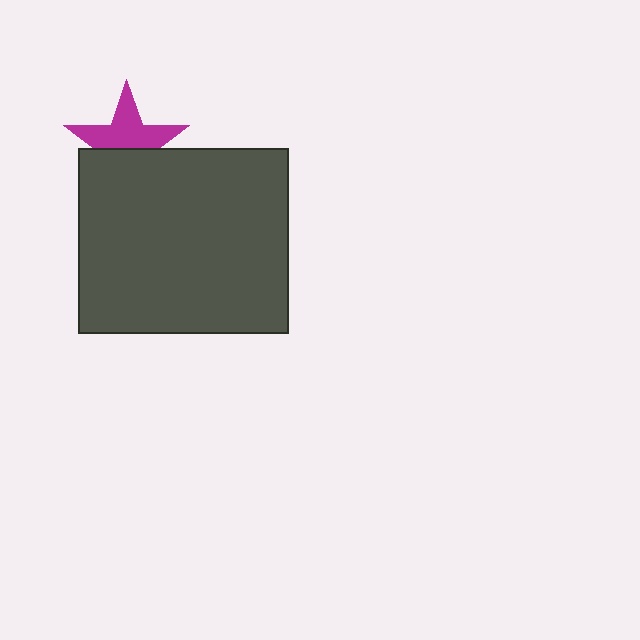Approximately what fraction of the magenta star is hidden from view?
Roughly 44% of the magenta star is hidden behind the dark gray rectangle.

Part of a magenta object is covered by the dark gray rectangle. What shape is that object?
It is a star.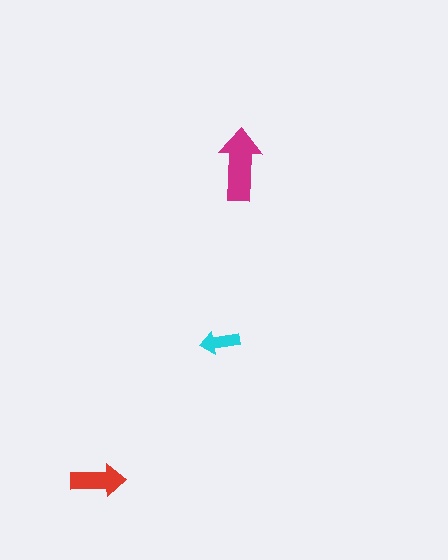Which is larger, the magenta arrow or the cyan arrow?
The magenta one.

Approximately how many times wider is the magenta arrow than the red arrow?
About 1.5 times wider.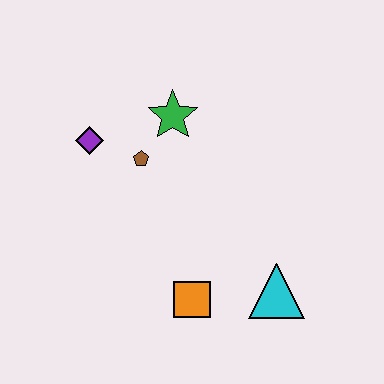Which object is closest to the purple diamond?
The brown pentagon is closest to the purple diamond.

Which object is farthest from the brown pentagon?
The cyan triangle is farthest from the brown pentagon.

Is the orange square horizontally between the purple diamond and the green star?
No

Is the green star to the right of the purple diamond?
Yes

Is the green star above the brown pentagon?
Yes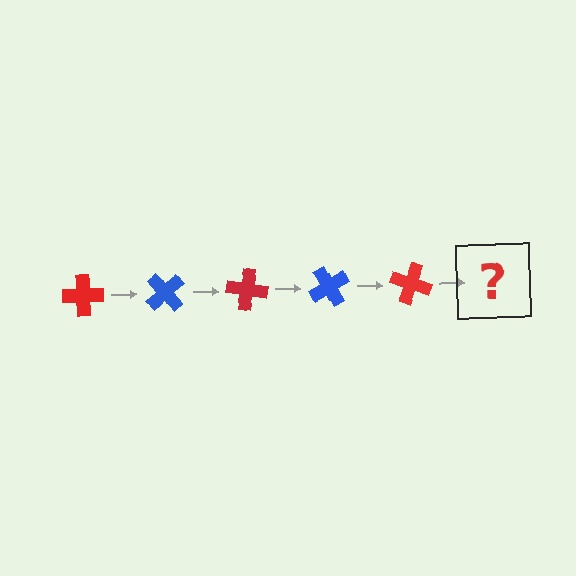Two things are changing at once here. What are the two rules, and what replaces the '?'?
The two rules are that it rotates 50 degrees each step and the color cycles through red and blue. The '?' should be a blue cross, rotated 250 degrees from the start.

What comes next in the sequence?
The next element should be a blue cross, rotated 250 degrees from the start.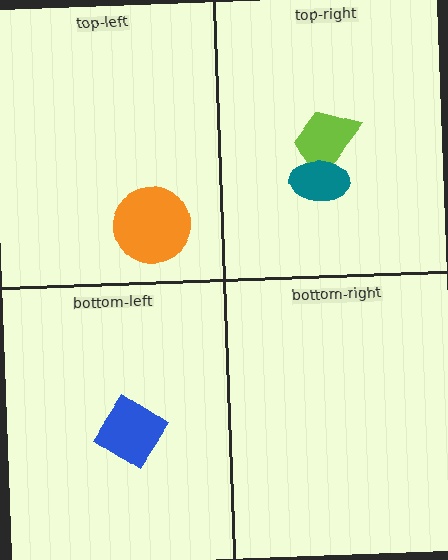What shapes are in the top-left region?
The orange circle.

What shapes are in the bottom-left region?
The blue diamond.